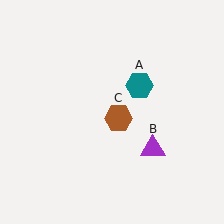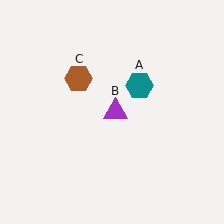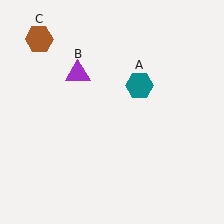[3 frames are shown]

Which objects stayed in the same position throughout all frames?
Teal hexagon (object A) remained stationary.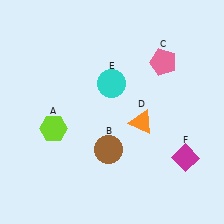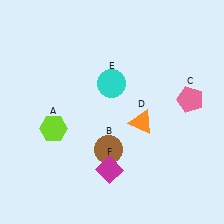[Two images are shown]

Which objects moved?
The objects that moved are: the pink pentagon (C), the magenta diamond (F).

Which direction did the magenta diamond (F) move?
The magenta diamond (F) moved left.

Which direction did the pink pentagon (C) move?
The pink pentagon (C) moved down.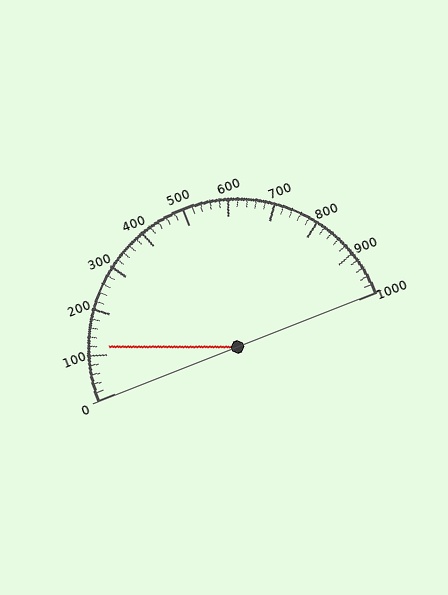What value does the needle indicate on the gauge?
The needle indicates approximately 120.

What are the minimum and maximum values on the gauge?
The gauge ranges from 0 to 1000.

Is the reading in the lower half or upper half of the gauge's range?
The reading is in the lower half of the range (0 to 1000).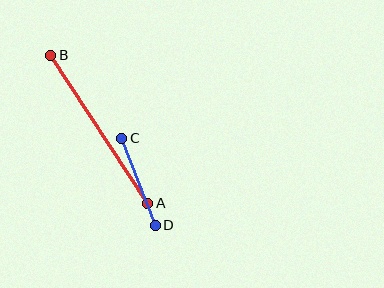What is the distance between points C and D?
The distance is approximately 94 pixels.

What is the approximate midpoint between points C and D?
The midpoint is at approximately (139, 182) pixels.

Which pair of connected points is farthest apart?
Points A and B are farthest apart.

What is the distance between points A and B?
The distance is approximately 177 pixels.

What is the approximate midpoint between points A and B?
The midpoint is at approximately (99, 129) pixels.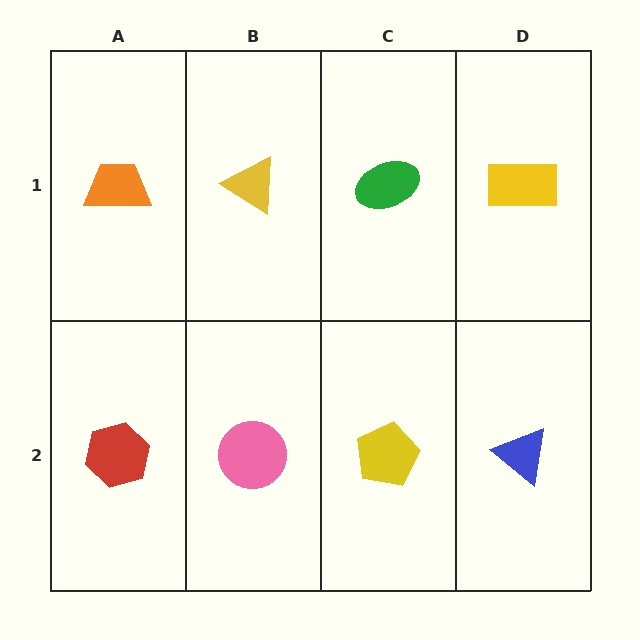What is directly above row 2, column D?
A yellow rectangle.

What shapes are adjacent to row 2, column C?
A green ellipse (row 1, column C), a pink circle (row 2, column B), a blue triangle (row 2, column D).